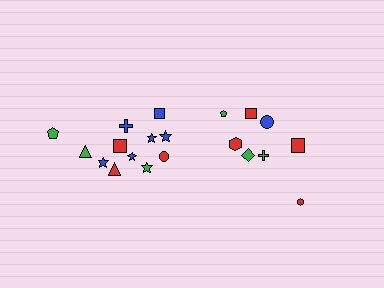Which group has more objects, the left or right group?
The left group.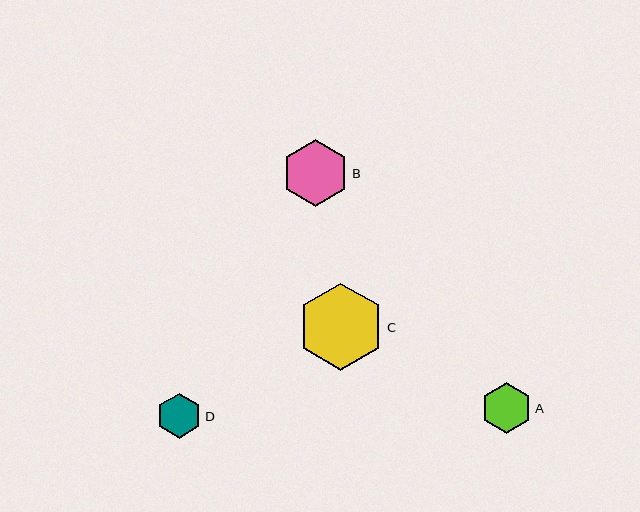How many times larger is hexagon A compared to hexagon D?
Hexagon A is approximately 1.1 times the size of hexagon D.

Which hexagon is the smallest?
Hexagon D is the smallest with a size of approximately 45 pixels.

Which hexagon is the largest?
Hexagon C is the largest with a size of approximately 87 pixels.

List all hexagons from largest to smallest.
From largest to smallest: C, B, A, D.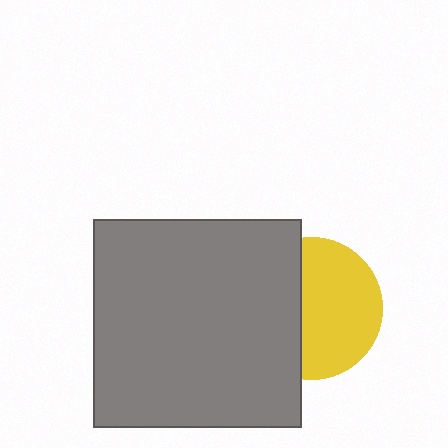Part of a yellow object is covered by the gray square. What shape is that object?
It is a circle.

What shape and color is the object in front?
The object in front is a gray square.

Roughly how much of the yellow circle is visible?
About half of it is visible (roughly 59%).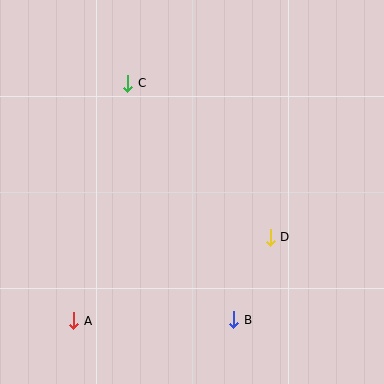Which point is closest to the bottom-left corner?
Point A is closest to the bottom-left corner.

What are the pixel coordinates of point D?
Point D is at (270, 237).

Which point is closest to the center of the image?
Point D at (270, 237) is closest to the center.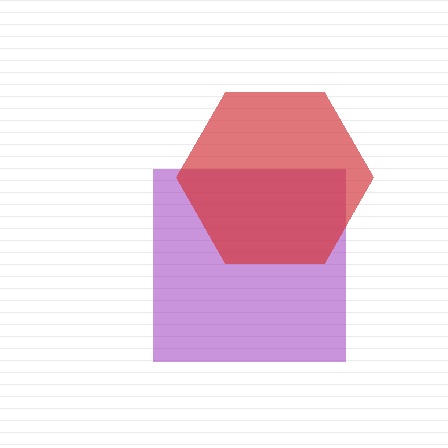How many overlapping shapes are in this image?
There are 2 overlapping shapes in the image.